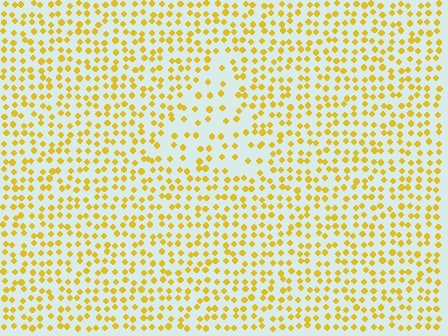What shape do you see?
I see a triangle.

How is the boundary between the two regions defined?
The boundary is defined by a change in element density (approximately 1.9x ratio). All elements are the same color, size, and shape.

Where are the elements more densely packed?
The elements are more densely packed outside the triangle boundary.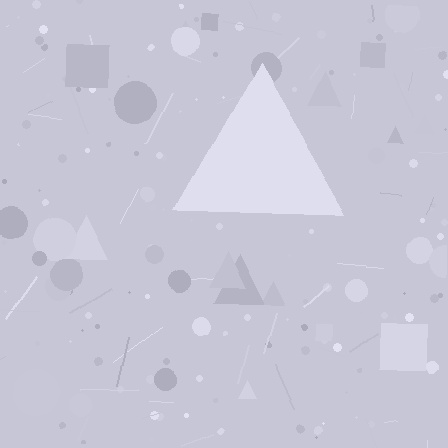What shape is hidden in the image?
A triangle is hidden in the image.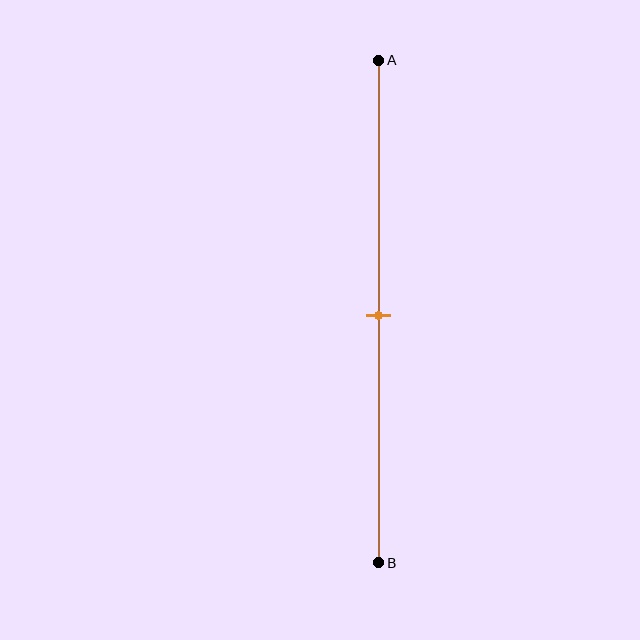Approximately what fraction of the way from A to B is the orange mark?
The orange mark is approximately 50% of the way from A to B.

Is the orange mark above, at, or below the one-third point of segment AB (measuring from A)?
The orange mark is below the one-third point of segment AB.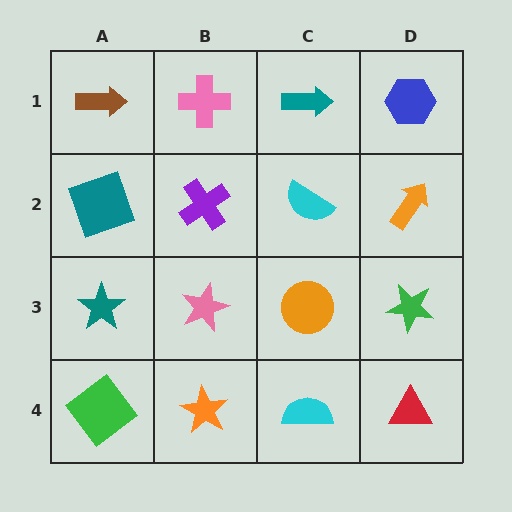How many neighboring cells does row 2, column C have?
4.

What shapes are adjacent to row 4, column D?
A green star (row 3, column D), a cyan semicircle (row 4, column C).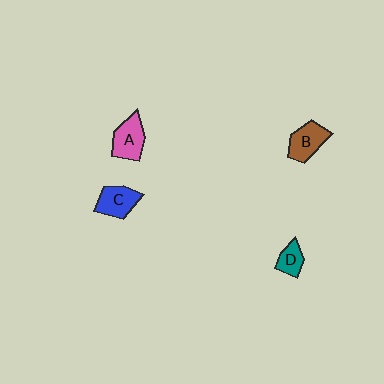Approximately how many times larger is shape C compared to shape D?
Approximately 1.6 times.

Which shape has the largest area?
Shape A (pink).